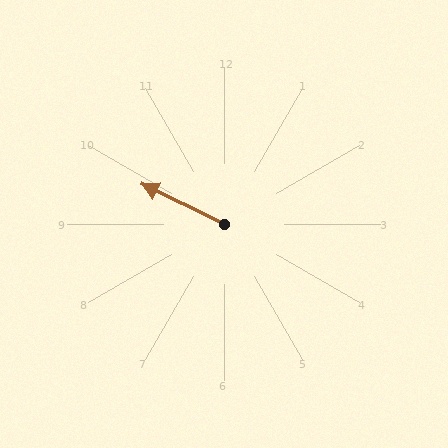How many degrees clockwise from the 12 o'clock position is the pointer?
Approximately 296 degrees.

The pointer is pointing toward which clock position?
Roughly 10 o'clock.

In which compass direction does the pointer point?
Northwest.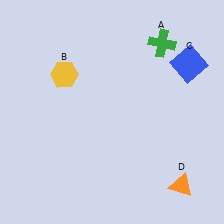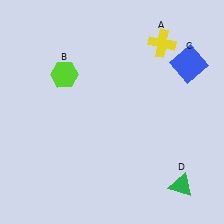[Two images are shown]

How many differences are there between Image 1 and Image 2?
There are 3 differences between the two images.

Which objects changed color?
A changed from green to yellow. B changed from yellow to lime. D changed from orange to green.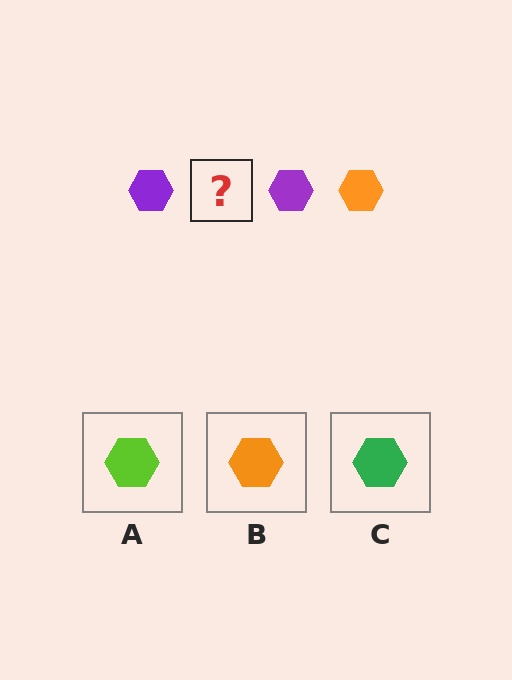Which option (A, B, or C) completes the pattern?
B.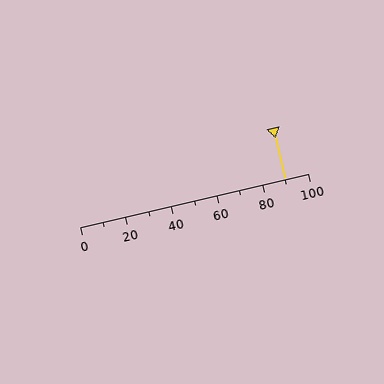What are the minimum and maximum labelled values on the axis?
The axis runs from 0 to 100.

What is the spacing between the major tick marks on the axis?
The major ticks are spaced 20 apart.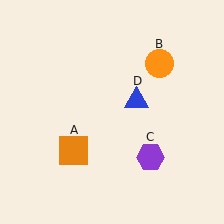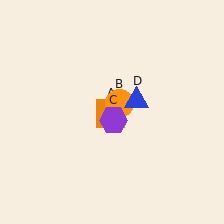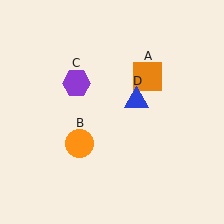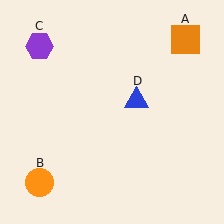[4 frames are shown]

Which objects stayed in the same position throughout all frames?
Blue triangle (object D) remained stationary.